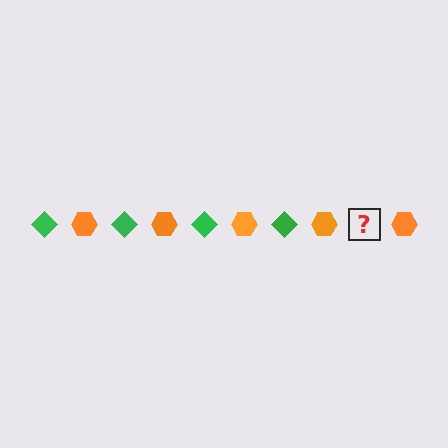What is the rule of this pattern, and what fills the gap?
The rule is that the pattern alternates between green diamond and orange hexagon. The gap should be filled with a green diamond.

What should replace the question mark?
The question mark should be replaced with a green diamond.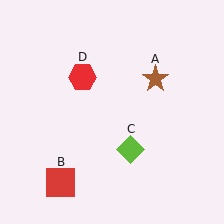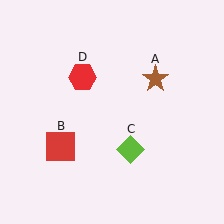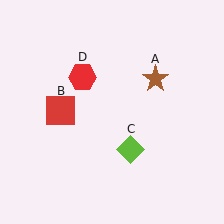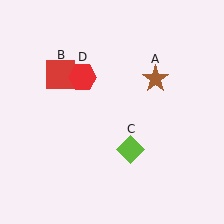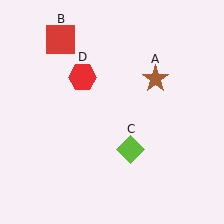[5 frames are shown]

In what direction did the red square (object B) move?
The red square (object B) moved up.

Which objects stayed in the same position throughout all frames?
Brown star (object A) and lime diamond (object C) and red hexagon (object D) remained stationary.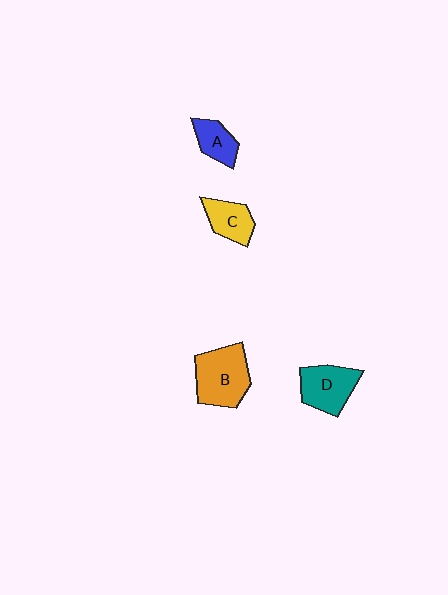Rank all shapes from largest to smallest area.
From largest to smallest: B (orange), D (teal), C (yellow), A (blue).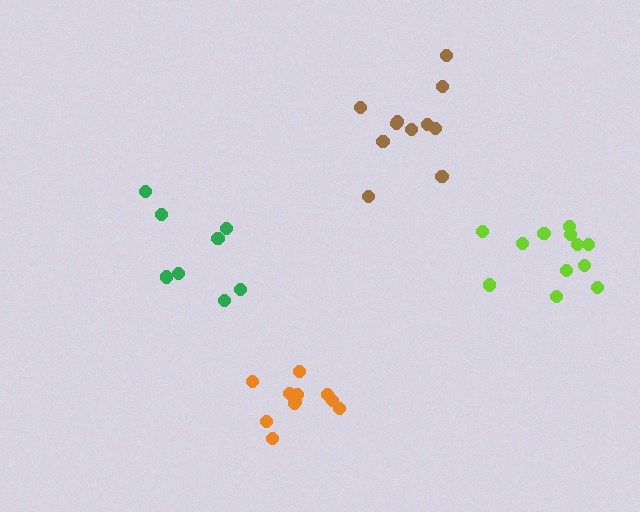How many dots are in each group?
Group 1: 11 dots, Group 2: 8 dots, Group 3: 11 dots, Group 4: 12 dots (42 total).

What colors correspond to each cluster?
The clusters are colored: orange, green, brown, lime.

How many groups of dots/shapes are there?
There are 4 groups.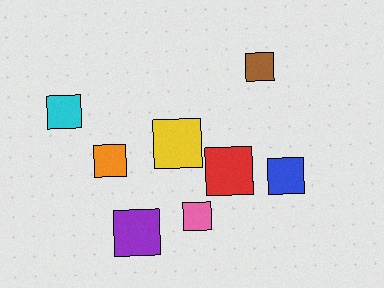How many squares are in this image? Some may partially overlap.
There are 8 squares.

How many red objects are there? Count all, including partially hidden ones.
There is 1 red object.